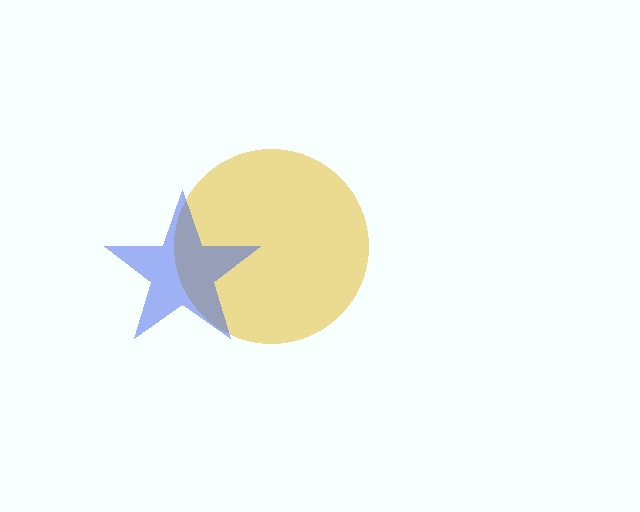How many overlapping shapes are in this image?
There are 2 overlapping shapes in the image.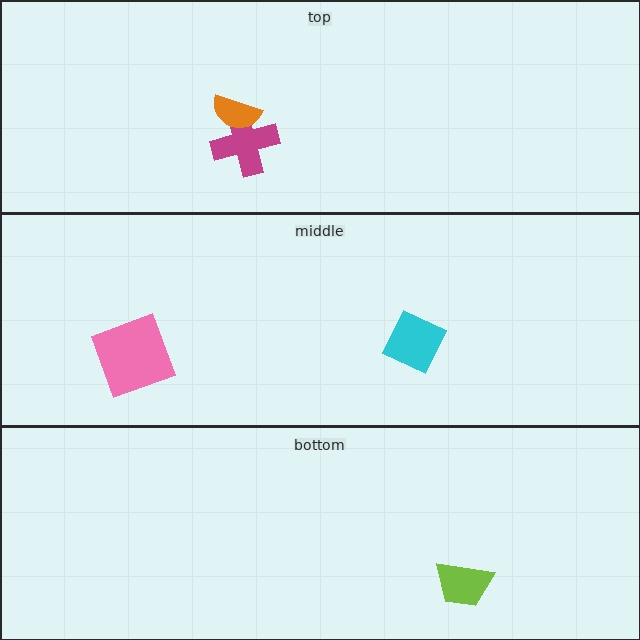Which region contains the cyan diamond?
The middle region.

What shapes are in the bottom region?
The lime trapezoid.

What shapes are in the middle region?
The cyan diamond, the pink square.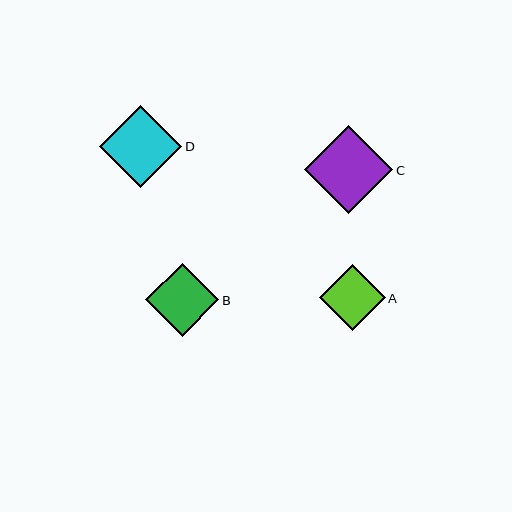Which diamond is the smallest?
Diamond A is the smallest with a size of approximately 65 pixels.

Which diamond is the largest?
Diamond C is the largest with a size of approximately 88 pixels.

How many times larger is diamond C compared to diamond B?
Diamond C is approximately 1.2 times the size of diamond B.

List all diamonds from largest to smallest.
From largest to smallest: C, D, B, A.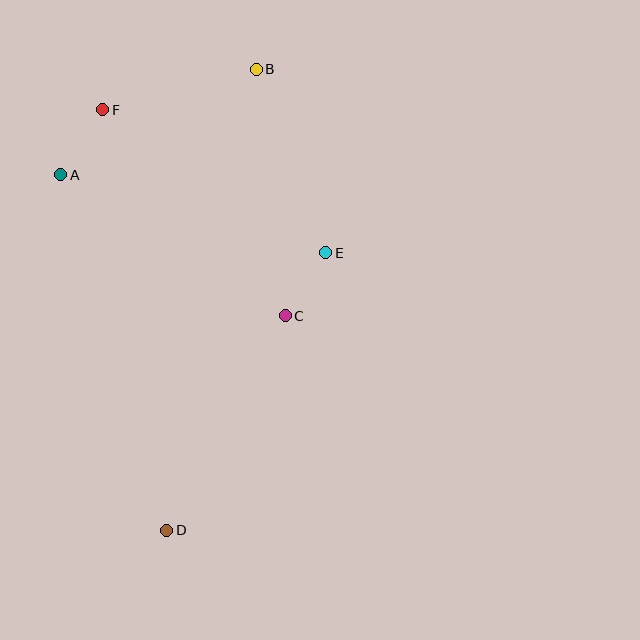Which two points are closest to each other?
Points C and E are closest to each other.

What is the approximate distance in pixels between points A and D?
The distance between A and D is approximately 371 pixels.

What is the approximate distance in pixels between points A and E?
The distance between A and E is approximately 276 pixels.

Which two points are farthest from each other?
Points B and D are farthest from each other.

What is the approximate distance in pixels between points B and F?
The distance between B and F is approximately 158 pixels.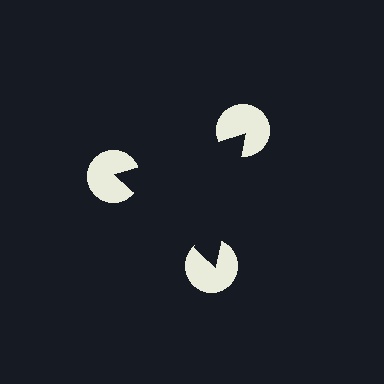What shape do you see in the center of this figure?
An illusory triangle — its edges are inferred from the aligned wedge cuts in the pac-man discs, not physically drawn.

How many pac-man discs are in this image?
There are 3 — one at each vertex of the illusory triangle.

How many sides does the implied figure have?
3 sides.